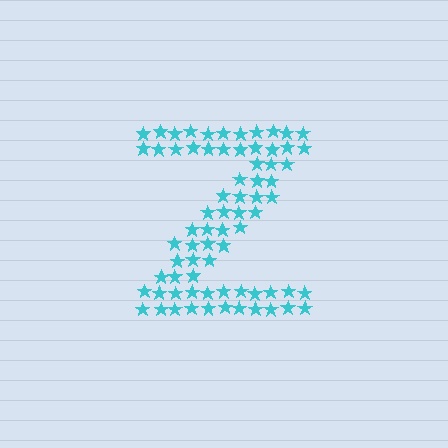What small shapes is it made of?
It is made of small stars.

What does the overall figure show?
The overall figure shows the letter Z.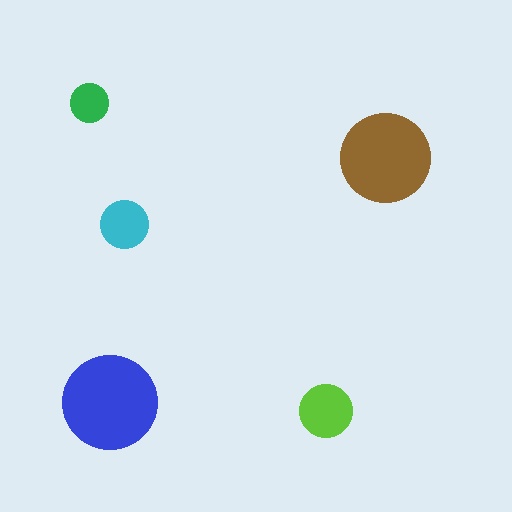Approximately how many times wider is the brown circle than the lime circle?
About 1.5 times wider.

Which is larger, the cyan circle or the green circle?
The cyan one.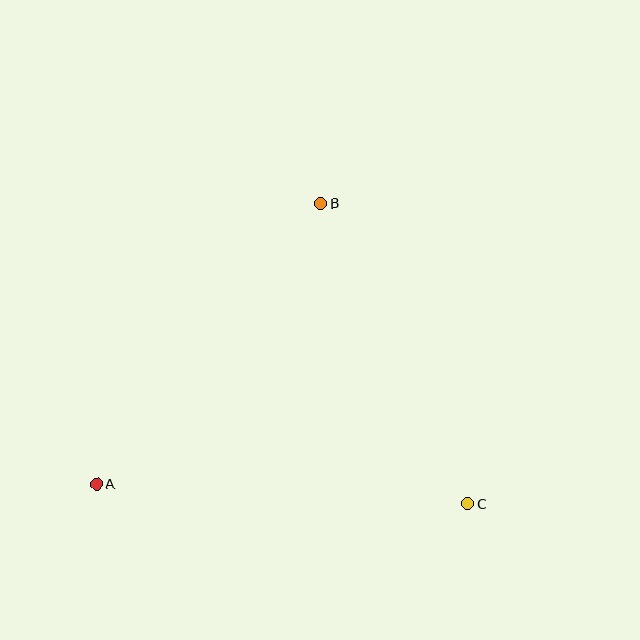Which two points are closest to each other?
Points B and C are closest to each other.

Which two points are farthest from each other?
Points A and C are farthest from each other.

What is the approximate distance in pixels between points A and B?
The distance between A and B is approximately 359 pixels.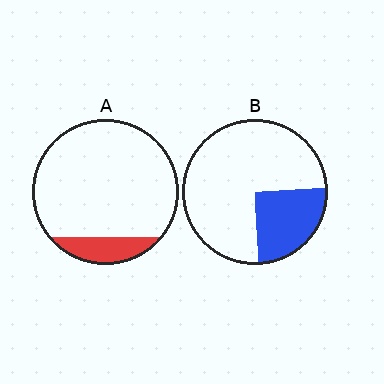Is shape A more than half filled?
No.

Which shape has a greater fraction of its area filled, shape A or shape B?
Shape B.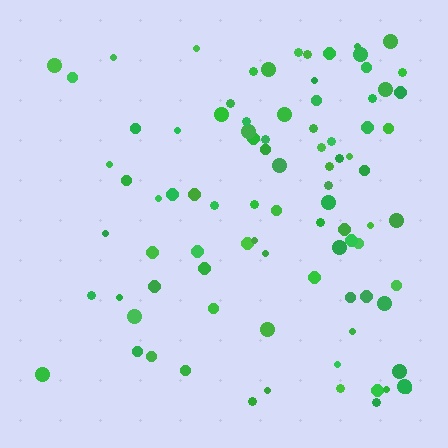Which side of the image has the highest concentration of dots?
The right.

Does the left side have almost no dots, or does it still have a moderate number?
Still a moderate number, just noticeably fewer than the right.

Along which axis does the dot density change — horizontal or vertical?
Horizontal.